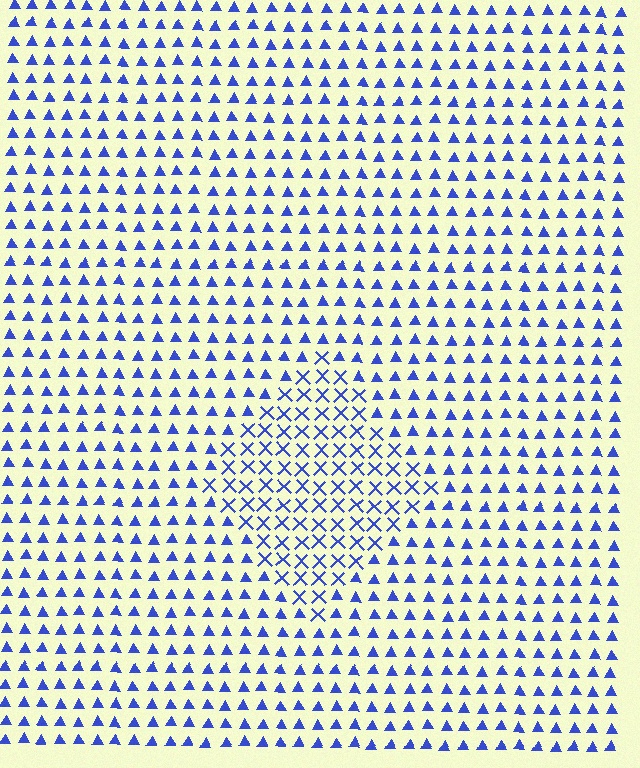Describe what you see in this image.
The image is filled with small blue elements arranged in a uniform grid. A diamond-shaped region contains X marks, while the surrounding area contains triangles. The boundary is defined purely by the change in element shape.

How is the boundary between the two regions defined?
The boundary is defined by a change in element shape: X marks inside vs. triangles outside. All elements share the same color and spacing.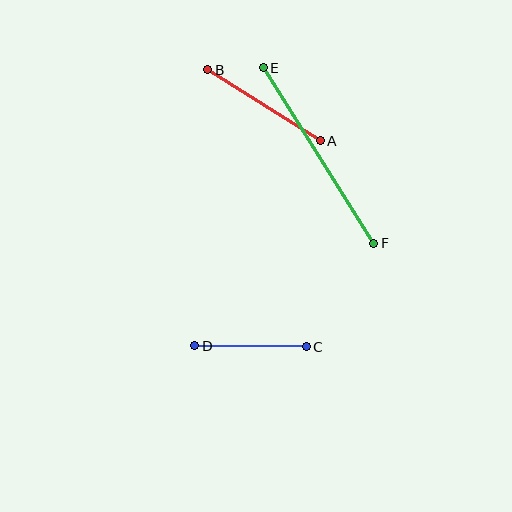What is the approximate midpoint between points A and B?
The midpoint is at approximately (264, 105) pixels.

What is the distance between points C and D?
The distance is approximately 112 pixels.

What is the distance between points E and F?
The distance is approximately 207 pixels.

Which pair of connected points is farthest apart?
Points E and F are farthest apart.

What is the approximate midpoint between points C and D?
The midpoint is at approximately (251, 346) pixels.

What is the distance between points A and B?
The distance is approximately 133 pixels.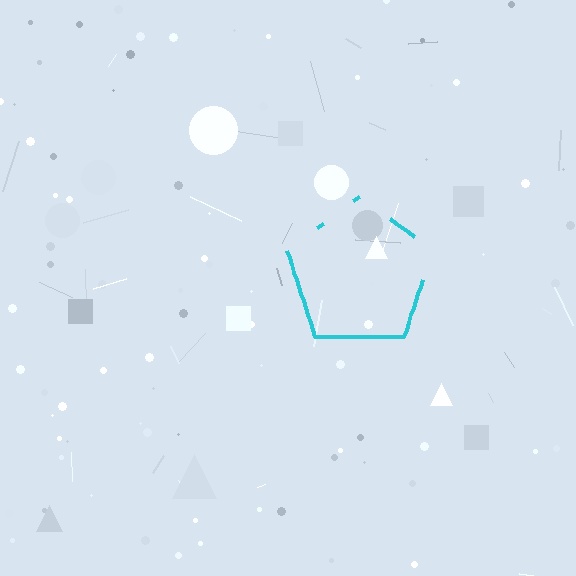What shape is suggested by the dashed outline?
The dashed outline suggests a pentagon.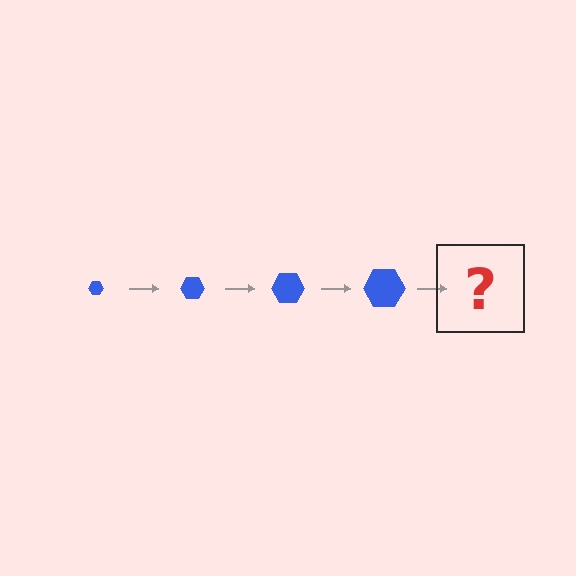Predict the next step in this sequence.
The next step is a blue hexagon, larger than the previous one.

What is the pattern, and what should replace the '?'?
The pattern is that the hexagon gets progressively larger each step. The '?' should be a blue hexagon, larger than the previous one.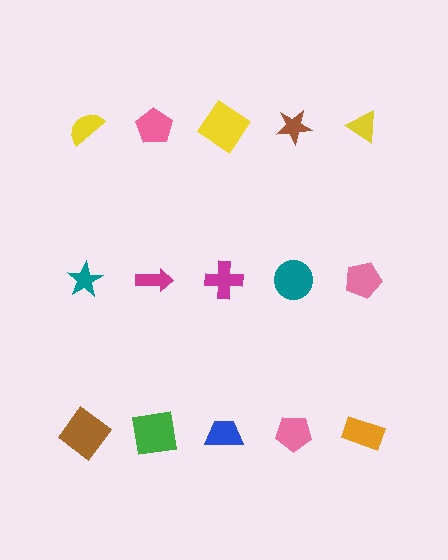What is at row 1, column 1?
A yellow semicircle.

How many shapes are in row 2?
5 shapes.